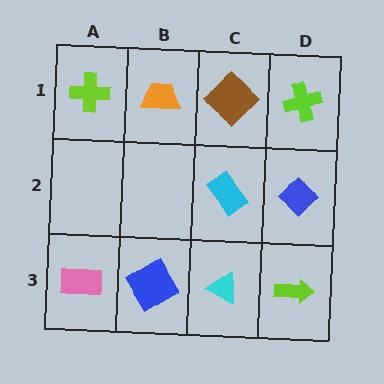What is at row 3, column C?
A cyan triangle.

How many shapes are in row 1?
4 shapes.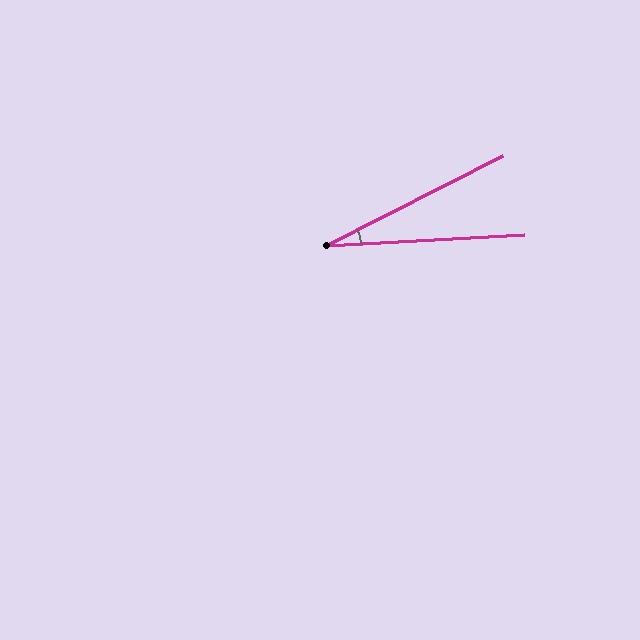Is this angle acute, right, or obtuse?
It is acute.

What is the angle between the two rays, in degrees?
Approximately 24 degrees.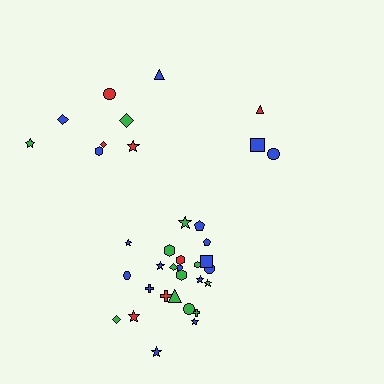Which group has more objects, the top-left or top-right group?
The top-left group.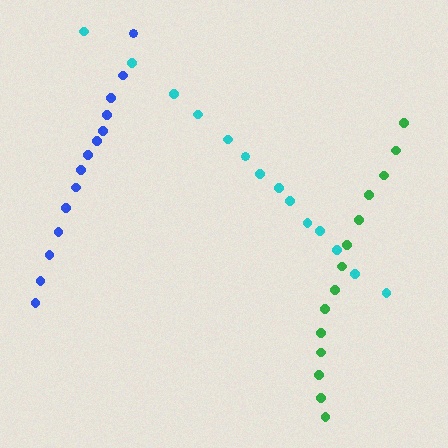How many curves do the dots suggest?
There are 3 distinct paths.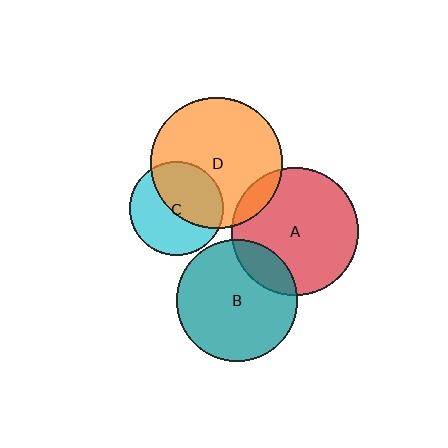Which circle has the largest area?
Circle D (orange).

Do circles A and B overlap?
Yes.